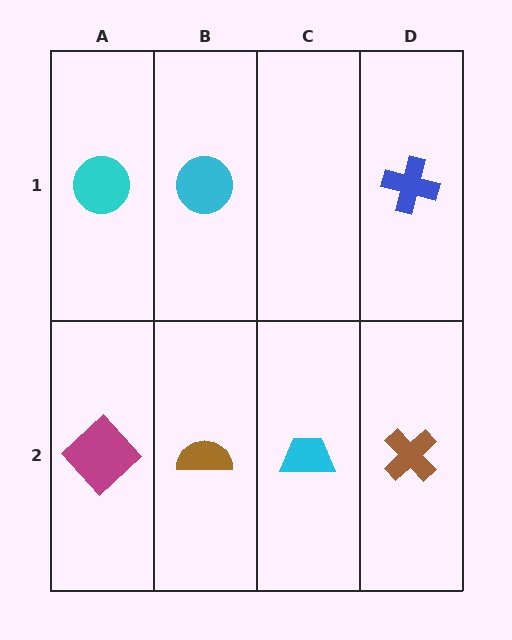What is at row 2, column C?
A cyan trapezoid.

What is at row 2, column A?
A magenta diamond.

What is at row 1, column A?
A cyan circle.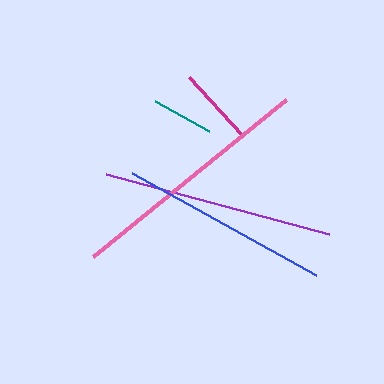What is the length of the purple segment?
The purple segment is approximately 231 pixels long.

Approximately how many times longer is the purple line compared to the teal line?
The purple line is approximately 3.7 times the length of the teal line.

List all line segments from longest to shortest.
From longest to shortest: pink, purple, blue, magenta, teal.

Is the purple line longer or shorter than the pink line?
The pink line is longer than the purple line.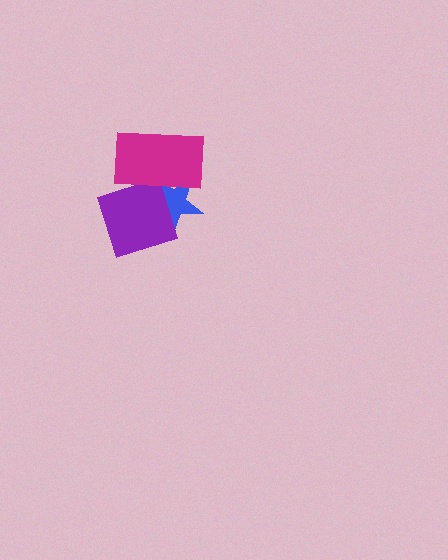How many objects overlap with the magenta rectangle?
2 objects overlap with the magenta rectangle.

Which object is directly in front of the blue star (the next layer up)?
The purple square is directly in front of the blue star.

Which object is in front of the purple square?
The magenta rectangle is in front of the purple square.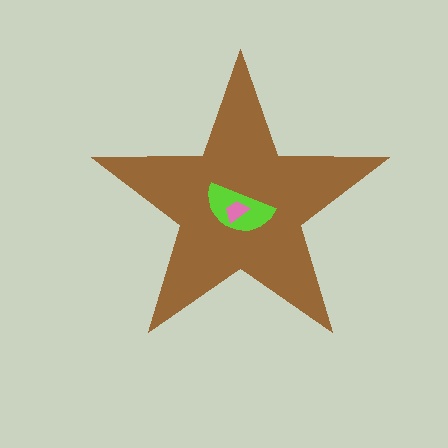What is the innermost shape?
The pink trapezoid.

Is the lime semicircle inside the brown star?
Yes.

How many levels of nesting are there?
3.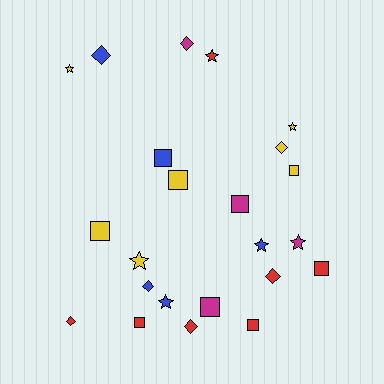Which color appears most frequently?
Yellow, with 7 objects.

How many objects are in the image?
There are 23 objects.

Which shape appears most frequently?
Square, with 9 objects.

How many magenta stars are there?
There is 1 magenta star.